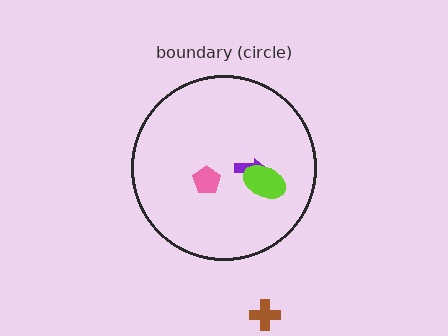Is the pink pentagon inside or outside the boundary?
Inside.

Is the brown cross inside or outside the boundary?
Outside.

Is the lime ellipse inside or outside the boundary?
Inside.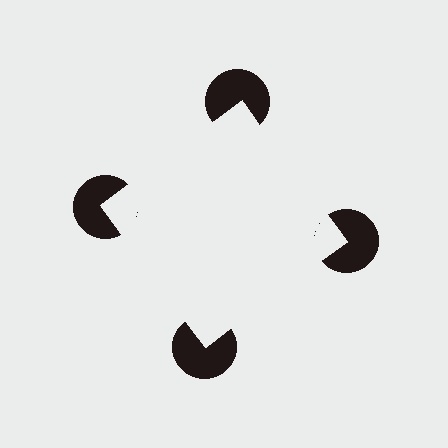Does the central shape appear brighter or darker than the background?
It typically appears slightly brighter than the background, even though no actual brightness change is drawn.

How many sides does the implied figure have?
4 sides.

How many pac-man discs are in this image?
There are 4 — one at each vertex of the illusory square.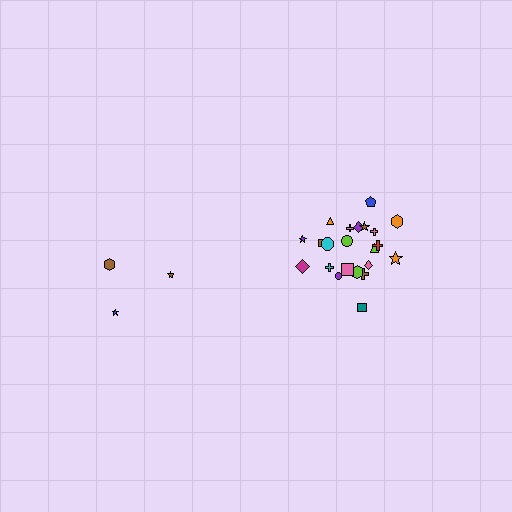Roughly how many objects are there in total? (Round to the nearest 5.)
Roughly 25 objects in total.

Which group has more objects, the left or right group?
The right group.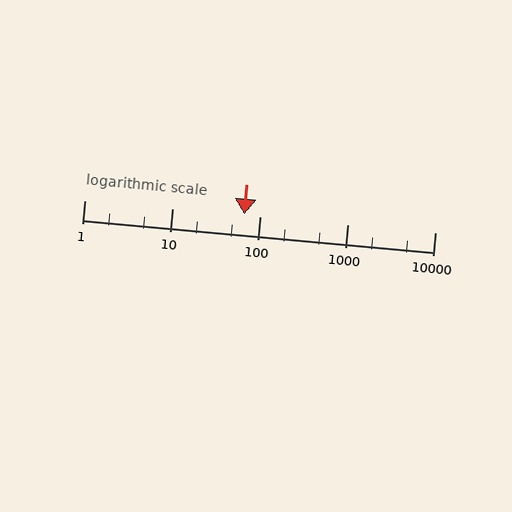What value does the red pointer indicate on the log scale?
The pointer indicates approximately 67.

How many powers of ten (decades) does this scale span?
The scale spans 4 decades, from 1 to 10000.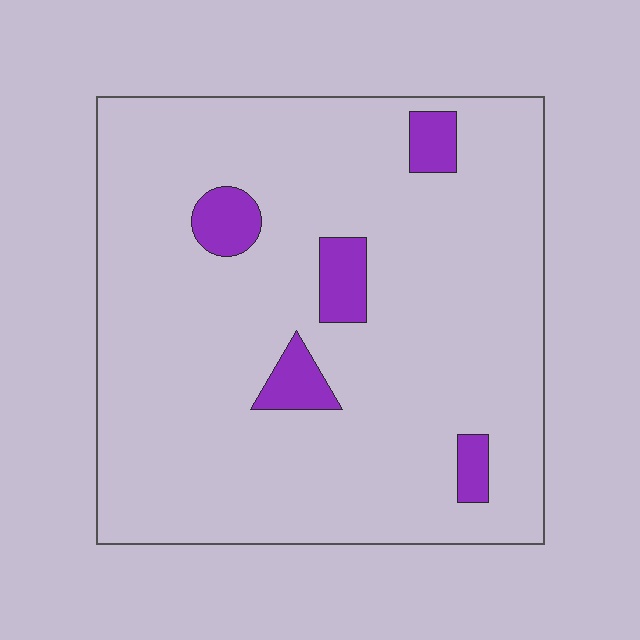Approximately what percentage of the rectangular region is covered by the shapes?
Approximately 10%.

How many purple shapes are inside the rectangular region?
5.